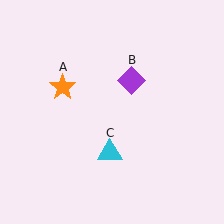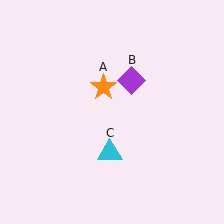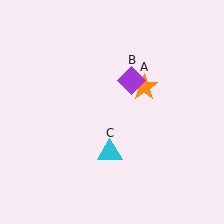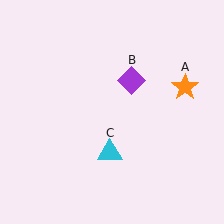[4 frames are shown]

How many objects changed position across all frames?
1 object changed position: orange star (object A).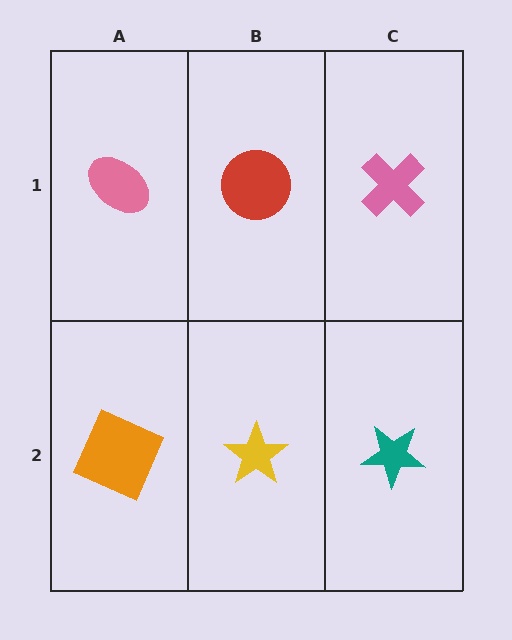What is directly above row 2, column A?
A pink ellipse.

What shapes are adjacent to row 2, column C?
A pink cross (row 1, column C), a yellow star (row 2, column B).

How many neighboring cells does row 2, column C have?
2.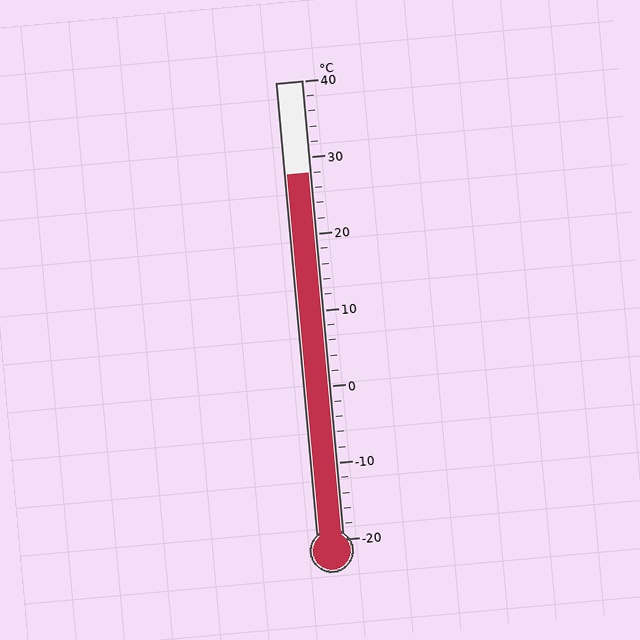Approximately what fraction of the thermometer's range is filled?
The thermometer is filled to approximately 80% of its range.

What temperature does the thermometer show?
The thermometer shows approximately 28°C.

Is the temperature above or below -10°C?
The temperature is above -10°C.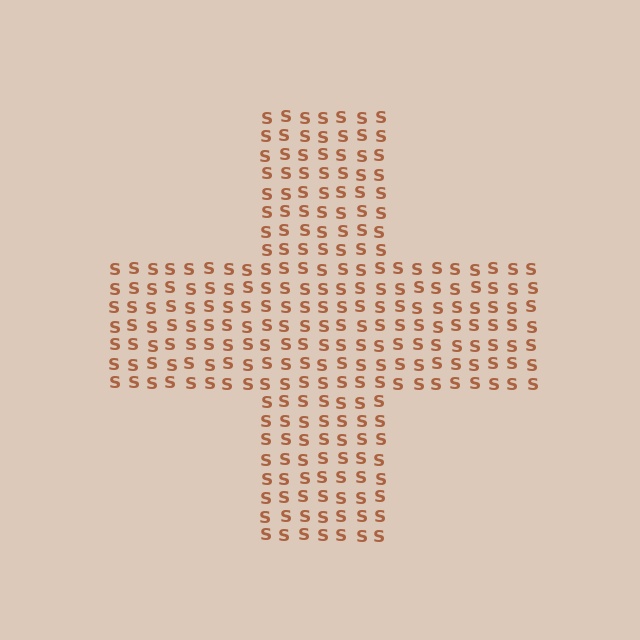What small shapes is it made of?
It is made of small letter S's.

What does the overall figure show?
The overall figure shows a cross.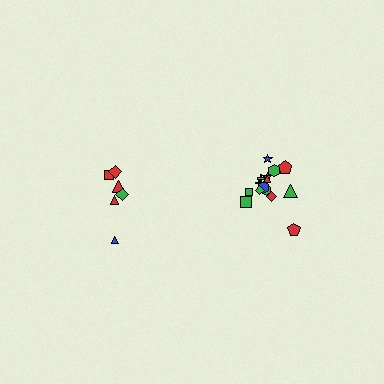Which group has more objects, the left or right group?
The right group.